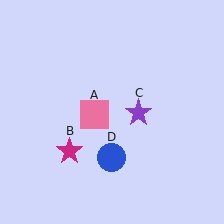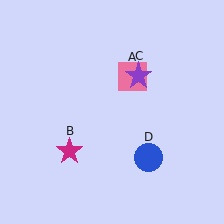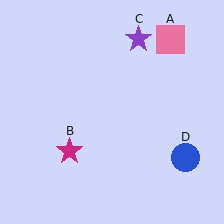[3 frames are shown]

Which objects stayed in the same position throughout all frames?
Magenta star (object B) remained stationary.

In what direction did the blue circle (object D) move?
The blue circle (object D) moved right.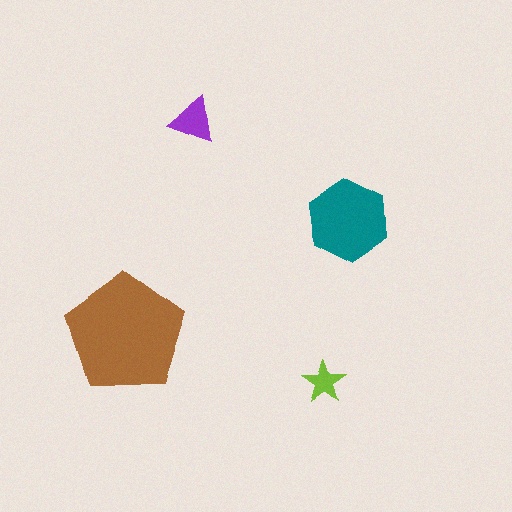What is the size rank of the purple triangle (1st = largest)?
3rd.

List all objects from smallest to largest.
The lime star, the purple triangle, the teal hexagon, the brown pentagon.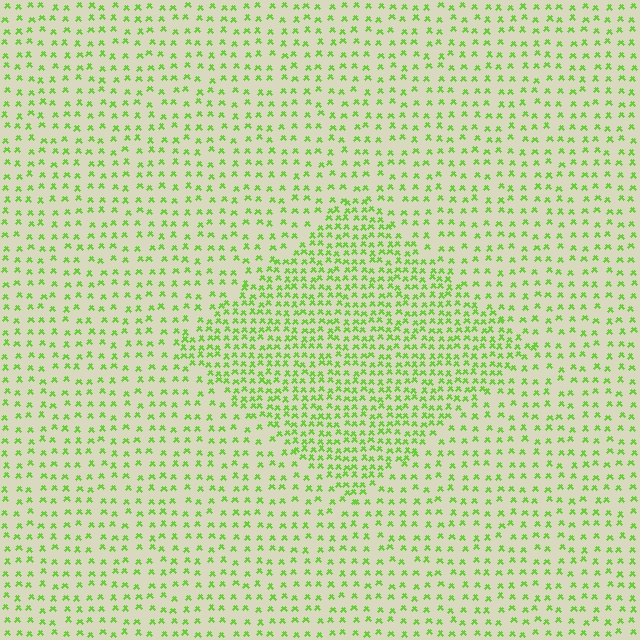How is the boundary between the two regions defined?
The boundary is defined by a change in element density (approximately 2.0x ratio). All elements are the same color, size, and shape.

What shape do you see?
I see a diamond.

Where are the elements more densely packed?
The elements are more densely packed inside the diamond boundary.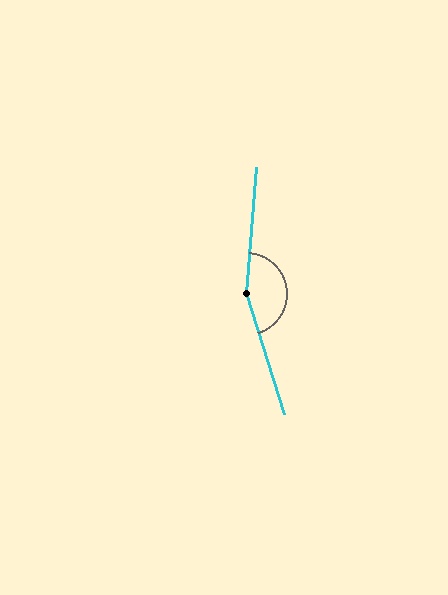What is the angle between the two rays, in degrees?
Approximately 158 degrees.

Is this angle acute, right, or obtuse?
It is obtuse.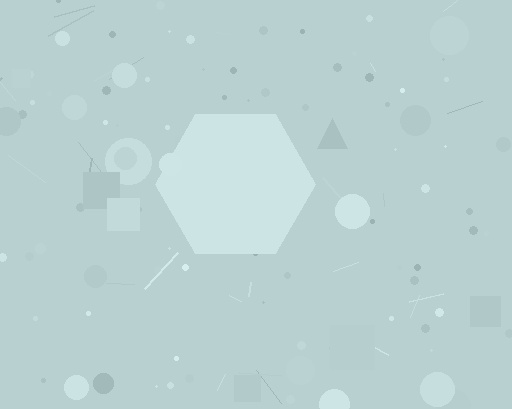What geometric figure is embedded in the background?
A hexagon is embedded in the background.